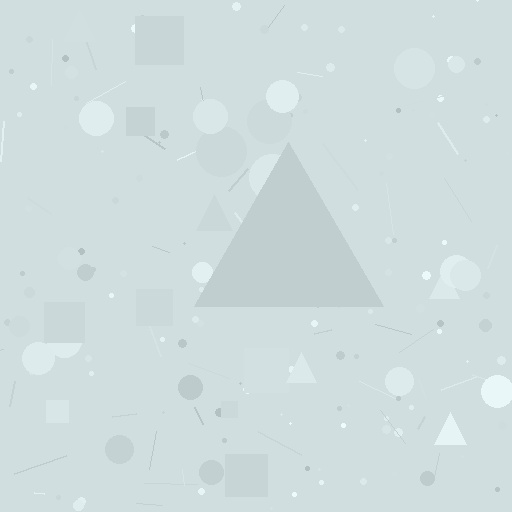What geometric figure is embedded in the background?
A triangle is embedded in the background.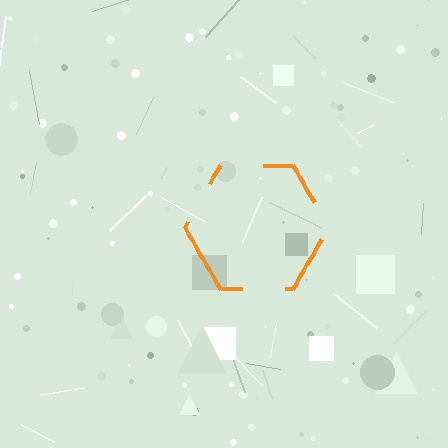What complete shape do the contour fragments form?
The contour fragments form a hexagon.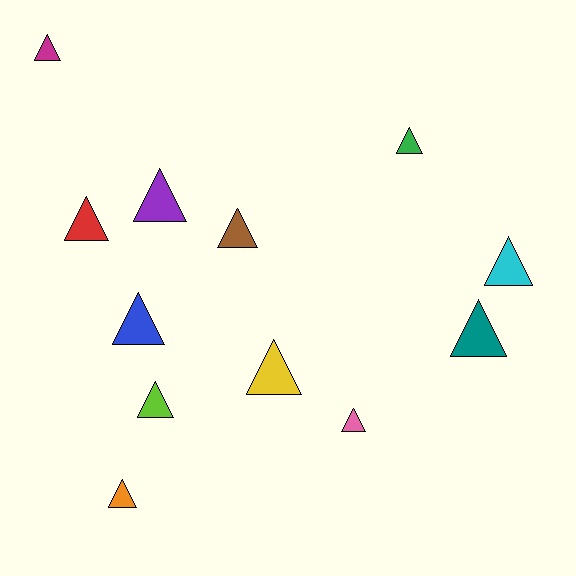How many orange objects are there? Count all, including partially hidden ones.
There is 1 orange object.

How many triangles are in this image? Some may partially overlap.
There are 12 triangles.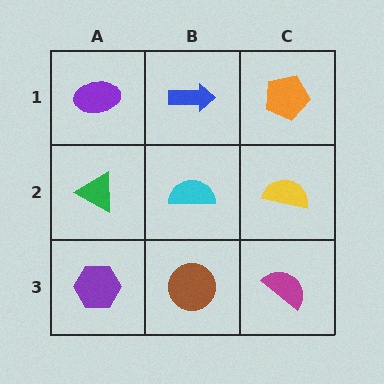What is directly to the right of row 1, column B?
An orange pentagon.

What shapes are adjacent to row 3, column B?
A cyan semicircle (row 2, column B), a purple hexagon (row 3, column A), a magenta semicircle (row 3, column C).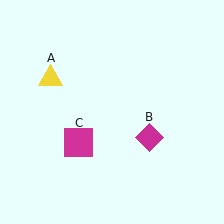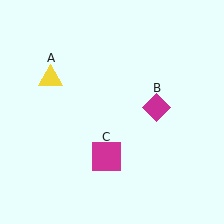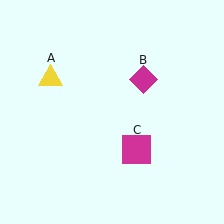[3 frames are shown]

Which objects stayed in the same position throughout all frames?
Yellow triangle (object A) remained stationary.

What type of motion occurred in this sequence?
The magenta diamond (object B), magenta square (object C) rotated counterclockwise around the center of the scene.